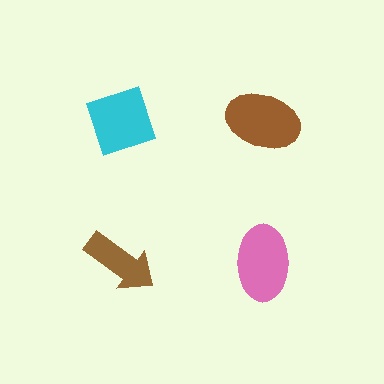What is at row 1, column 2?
A brown ellipse.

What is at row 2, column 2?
A pink ellipse.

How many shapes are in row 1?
2 shapes.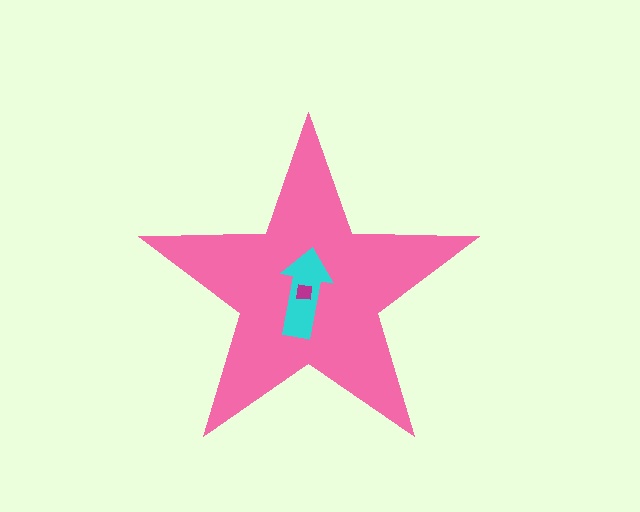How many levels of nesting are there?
3.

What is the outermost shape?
The pink star.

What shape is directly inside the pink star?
The cyan arrow.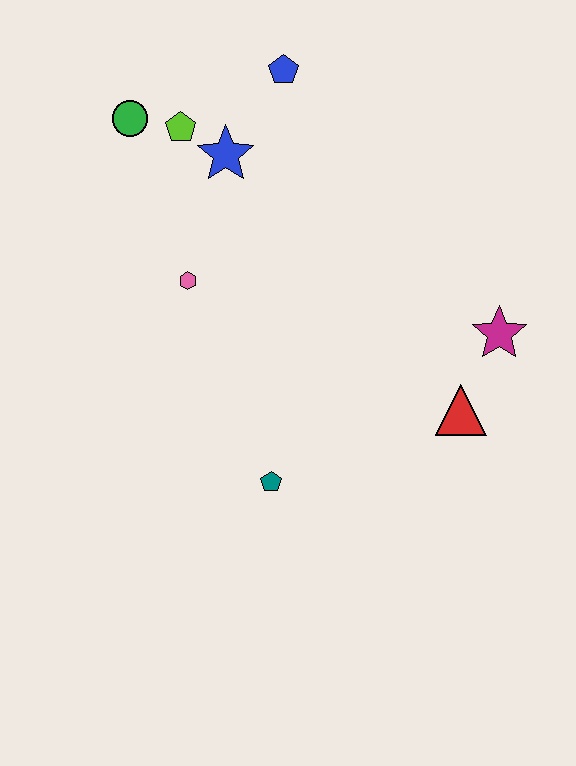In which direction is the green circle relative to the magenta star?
The green circle is to the left of the magenta star.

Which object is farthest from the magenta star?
The green circle is farthest from the magenta star.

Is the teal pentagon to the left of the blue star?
No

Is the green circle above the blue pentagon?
No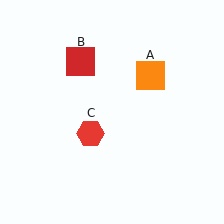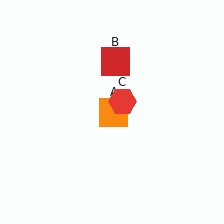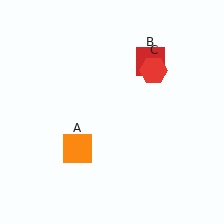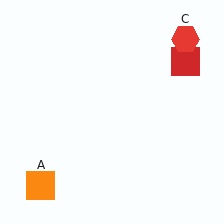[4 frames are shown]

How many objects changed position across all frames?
3 objects changed position: orange square (object A), red square (object B), red hexagon (object C).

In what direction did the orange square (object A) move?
The orange square (object A) moved down and to the left.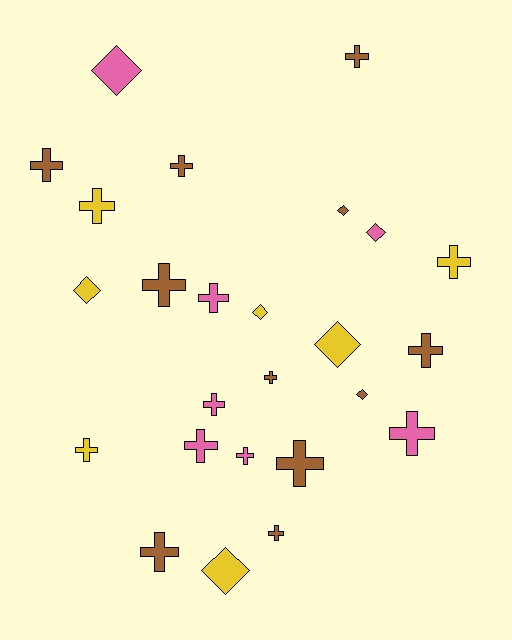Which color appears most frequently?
Brown, with 11 objects.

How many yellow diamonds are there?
There are 4 yellow diamonds.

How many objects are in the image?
There are 25 objects.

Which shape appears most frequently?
Cross, with 17 objects.